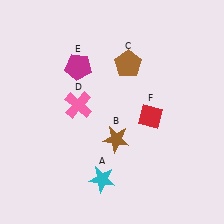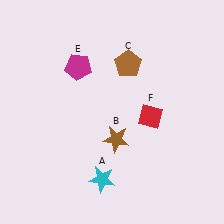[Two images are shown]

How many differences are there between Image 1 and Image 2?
There is 1 difference between the two images.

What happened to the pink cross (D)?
The pink cross (D) was removed in Image 2. It was in the top-left area of Image 1.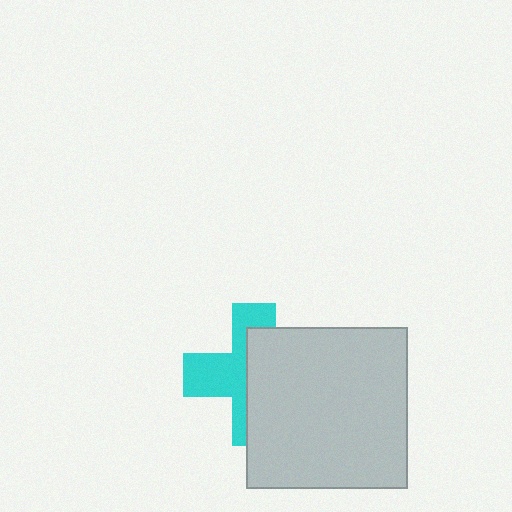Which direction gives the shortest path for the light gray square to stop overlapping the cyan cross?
Moving right gives the shortest separation.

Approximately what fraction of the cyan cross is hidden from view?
Roughly 54% of the cyan cross is hidden behind the light gray square.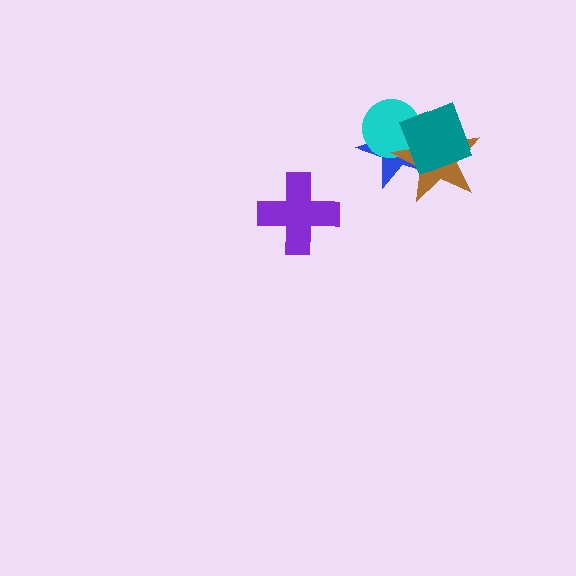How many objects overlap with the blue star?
3 objects overlap with the blue star.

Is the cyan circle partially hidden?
Yes, it is partially covered by another shape.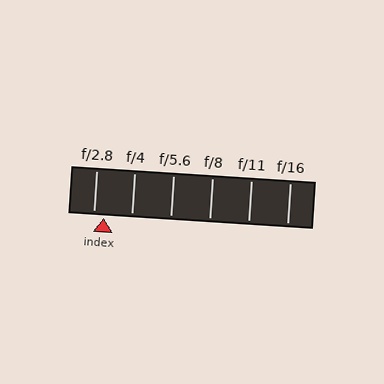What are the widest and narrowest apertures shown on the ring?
The widest aperture shown is f/2.8 and the narrowest is f/16.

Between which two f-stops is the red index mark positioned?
The index mark is between f/2.8 and f/4.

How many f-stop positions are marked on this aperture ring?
There are 6 f-stop positions marked.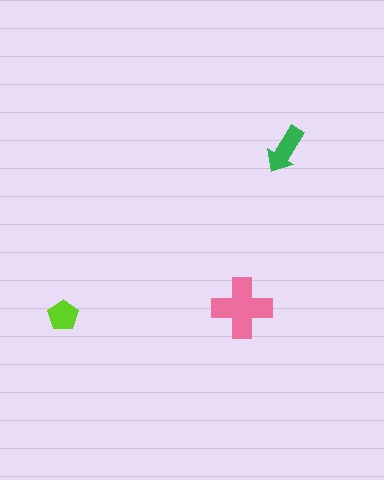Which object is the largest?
The pink cross.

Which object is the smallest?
The lime pentagon.